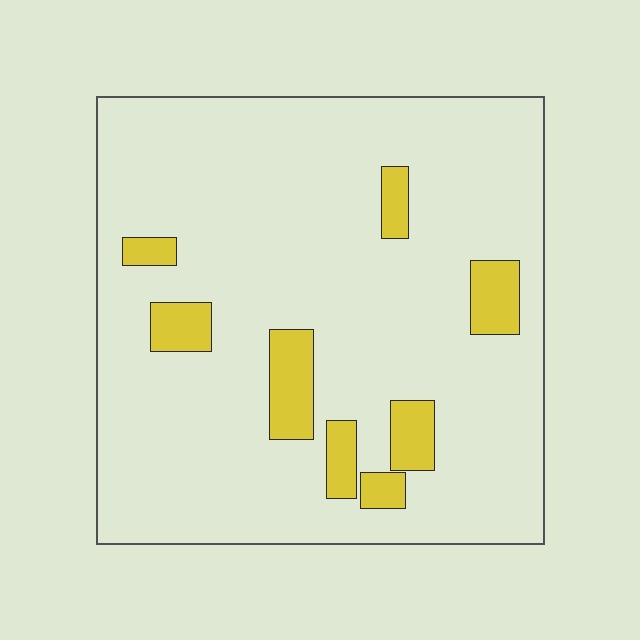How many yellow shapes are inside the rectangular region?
8.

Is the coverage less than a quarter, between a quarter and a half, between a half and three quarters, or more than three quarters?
Less than a quarter.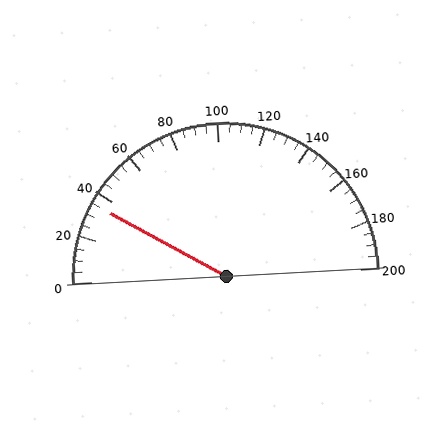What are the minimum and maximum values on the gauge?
The gauge ranges from 0 to 200.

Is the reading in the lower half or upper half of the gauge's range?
The reading is in the lower half of the range (0 to 200).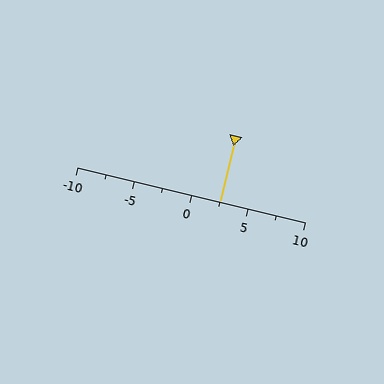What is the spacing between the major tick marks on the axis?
The major ticks are spaced 5 apart.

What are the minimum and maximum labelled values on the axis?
The axis runs from -10 to 10.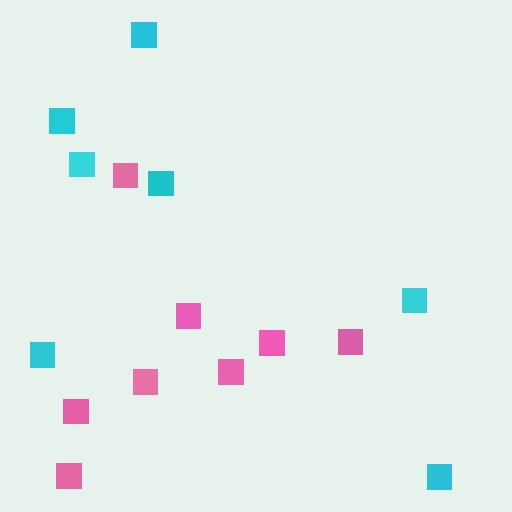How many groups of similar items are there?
There are 2 groups: one group of cyan squares (7) and one group of pink squares (8).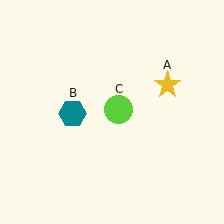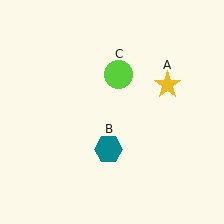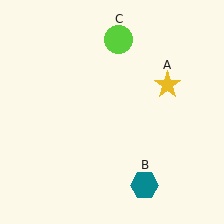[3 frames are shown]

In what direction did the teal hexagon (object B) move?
The teal hexagon (object B) moved down and to the right.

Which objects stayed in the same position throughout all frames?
Yellow star (object A) remained stationary.